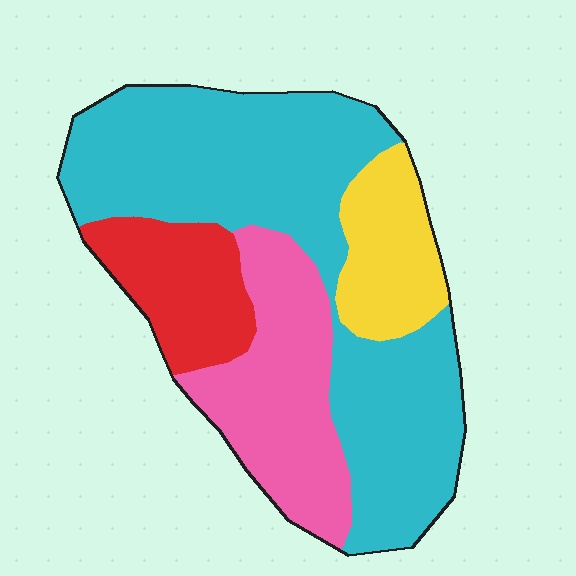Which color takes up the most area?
Cyan, at roughly 50%.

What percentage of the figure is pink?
Pink takes up between a sixth and a third of the figure.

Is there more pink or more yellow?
Pink.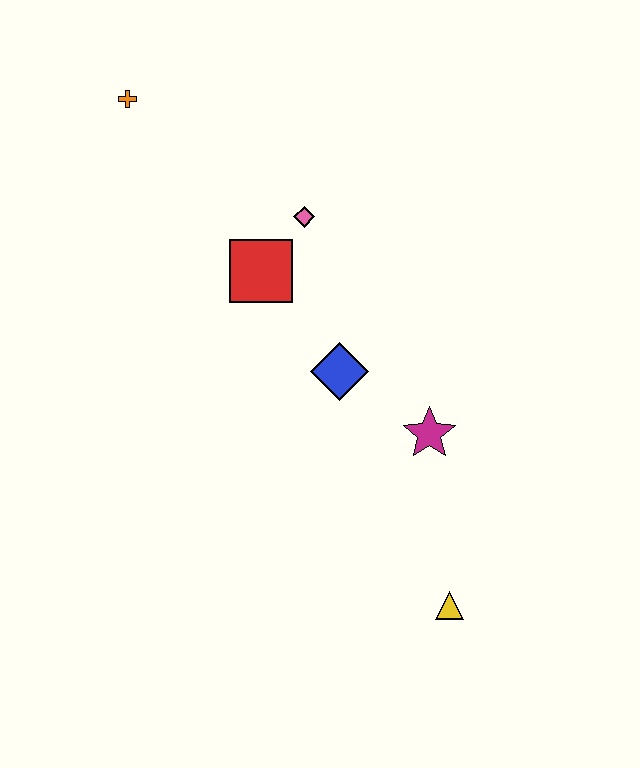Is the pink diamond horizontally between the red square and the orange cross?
No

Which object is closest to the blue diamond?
The magenta star is closest to the blue diamond.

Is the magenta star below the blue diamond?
Yes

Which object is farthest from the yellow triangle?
The orange cross is farthest from the yellow triangle.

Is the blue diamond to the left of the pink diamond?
No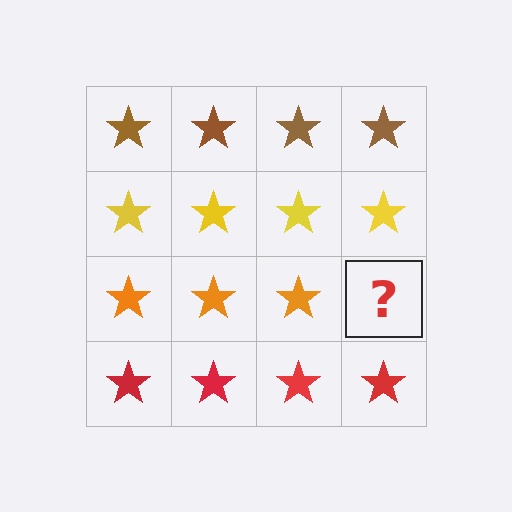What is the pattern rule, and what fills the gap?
The rule is that each row has a consistent color. The gap should be filled with an orange star.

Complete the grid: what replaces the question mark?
The question mark should be replaced with an orange star.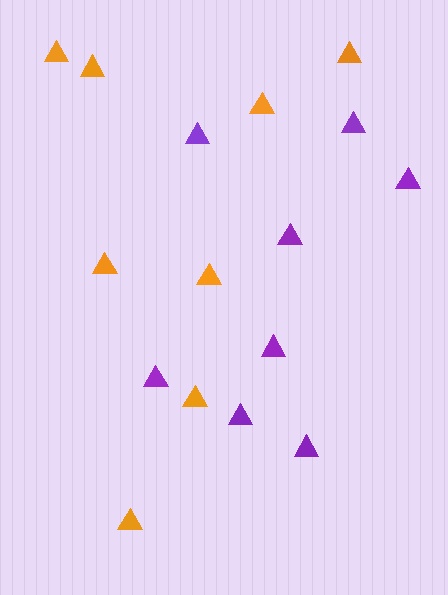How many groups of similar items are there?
There are 2 groups: one group of orange triangles (8) and one group of purple triangles (8).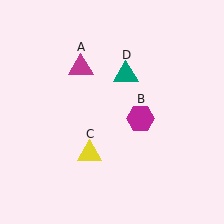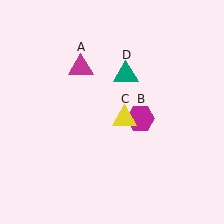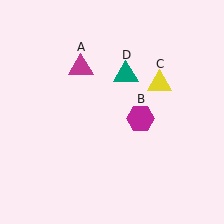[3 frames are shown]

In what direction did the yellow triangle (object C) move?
The yellow triangle (object C) moved up and to the right.